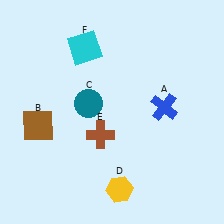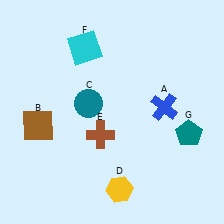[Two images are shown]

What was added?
A teal pentagon (G) was added in Image 2.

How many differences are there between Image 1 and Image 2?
There is 1 difference between the two images.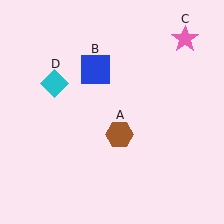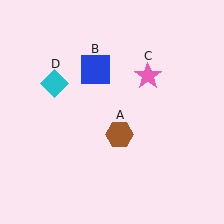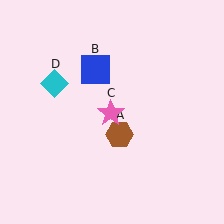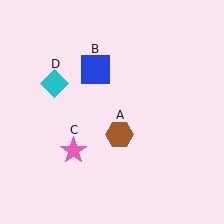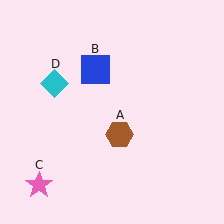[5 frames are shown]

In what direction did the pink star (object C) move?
The pink star (object C) moved down and to the left.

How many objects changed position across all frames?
1 object changed position: pink star (object C).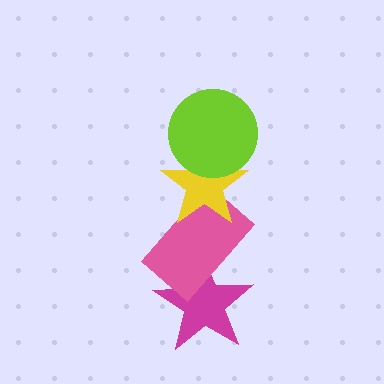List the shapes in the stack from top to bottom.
From top to bottom: the lime circle, the yellow star, the pink rectangle, the magenta star.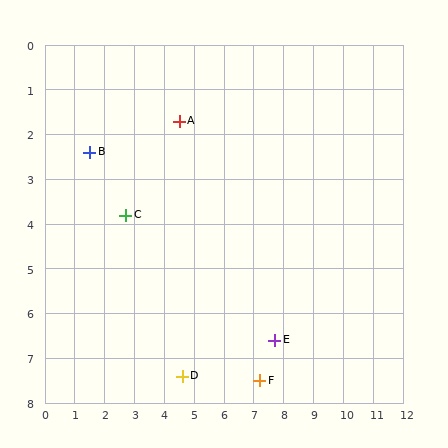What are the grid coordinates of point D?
Point D is at approximately (4.6, 7.4).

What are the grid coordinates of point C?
Point C is at approximately (2.7, 3.8).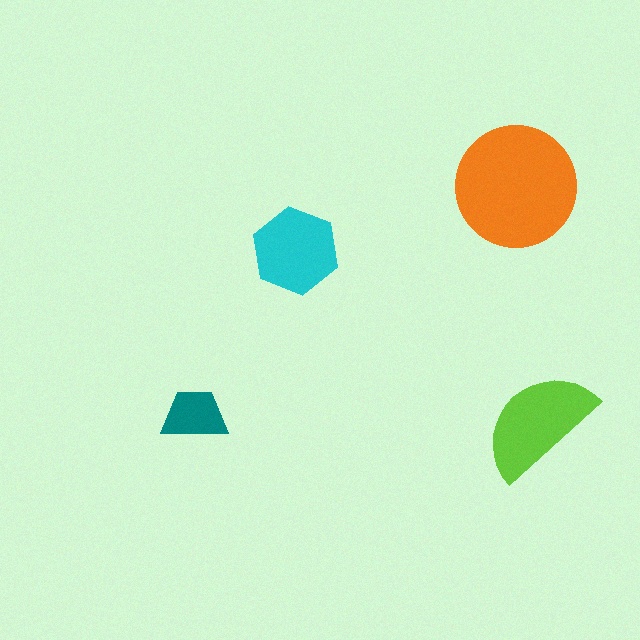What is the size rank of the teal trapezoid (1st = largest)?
4th.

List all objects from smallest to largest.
The teal trapezoid, the cyan hexagon, the lime semicircle, the orange circle.